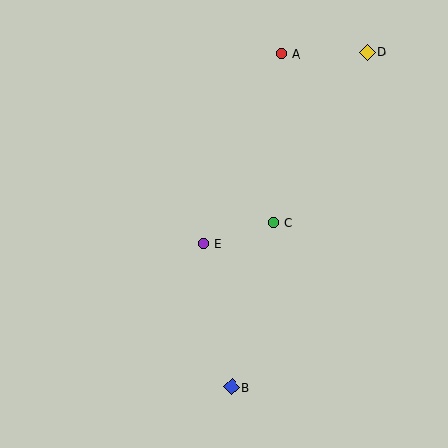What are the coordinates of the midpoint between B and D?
The midpoint between B and D is at (299, 220).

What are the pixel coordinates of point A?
Point A is at (281, 54).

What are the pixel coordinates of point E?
Point E is at (204, 244).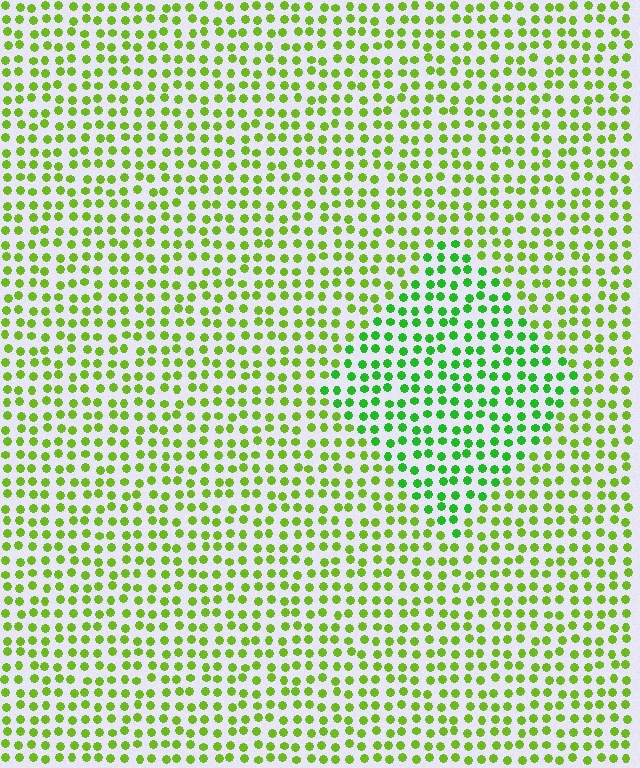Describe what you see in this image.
The image is filled with small lime elements in a uniform arrangement. A diamond-shaped region is visible where the elements are tinted to a slightly different hue, forming a subtle color boundary.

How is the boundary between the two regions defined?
The boundary is defined purely by a slight shift in hue (about 32 degrees). Spacing, size, and orientation are identical on both sides.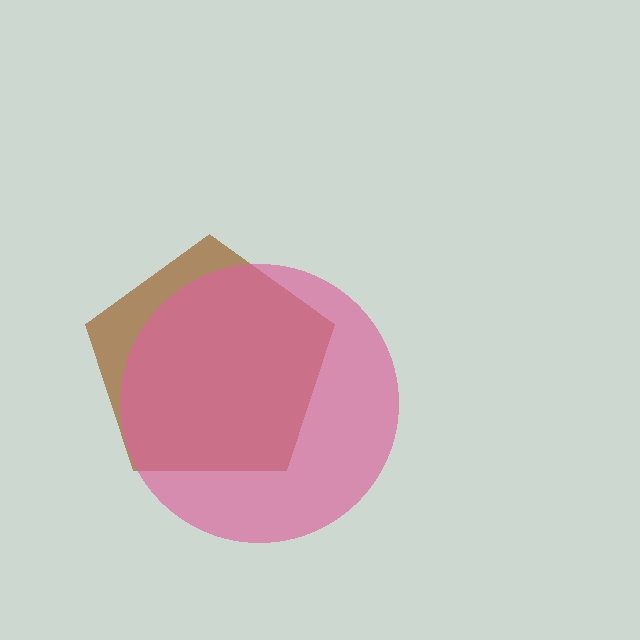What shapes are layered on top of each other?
The layered shapes are: a brown pentagon, a pink circle.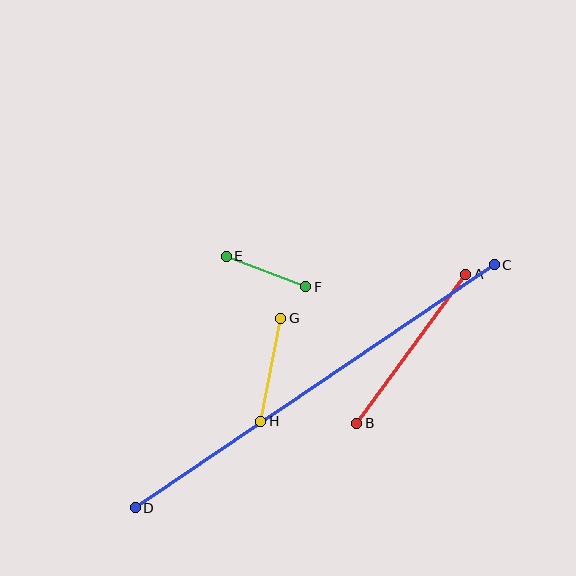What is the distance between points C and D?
The distance is approximately 434 pixels.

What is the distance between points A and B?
The distance is approximately 184 pixels.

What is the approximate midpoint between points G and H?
The midpoint is at approximately (271, 370) pixels.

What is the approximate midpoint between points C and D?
The midpoint is at approximately (315, 386) pixels.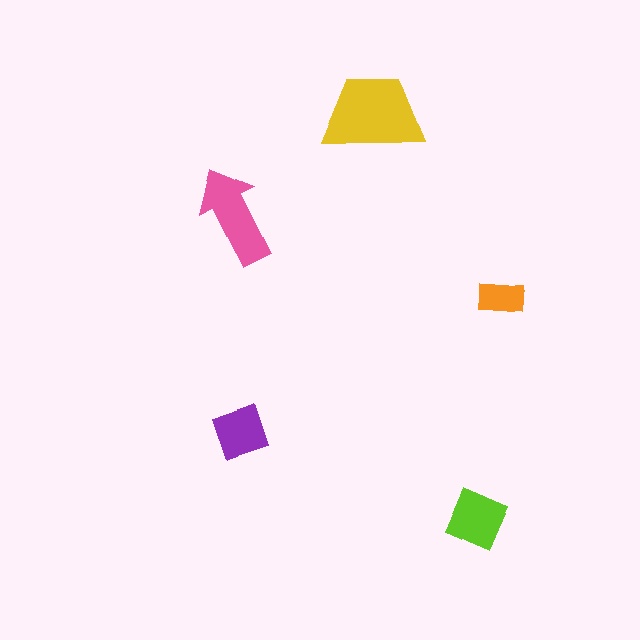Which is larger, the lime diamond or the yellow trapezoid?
The yellow trapezoid.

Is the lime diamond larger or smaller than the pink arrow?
Smaller.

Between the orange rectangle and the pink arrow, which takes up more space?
The pink arrow.